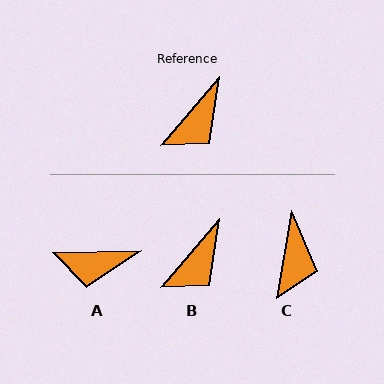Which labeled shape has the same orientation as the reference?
B.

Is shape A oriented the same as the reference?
No, it is off by about 48 degrees.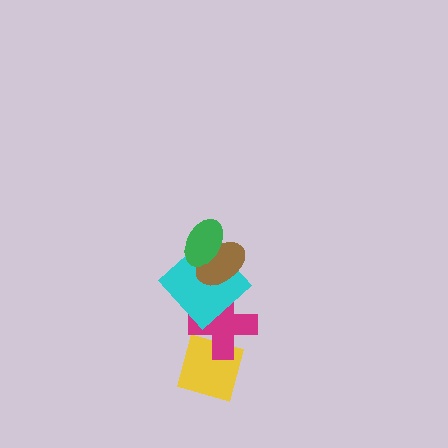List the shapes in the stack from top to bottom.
From top to bottom: the green ellipse, the brown ellipse, the cyan diamond, the magenta cross, the yellow diamond.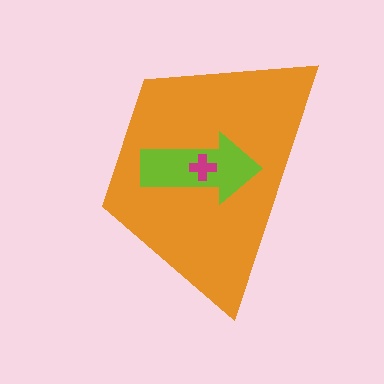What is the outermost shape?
The orange trapezoid.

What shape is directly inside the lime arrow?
The magenta cross.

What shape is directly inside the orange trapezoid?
The lime arrow.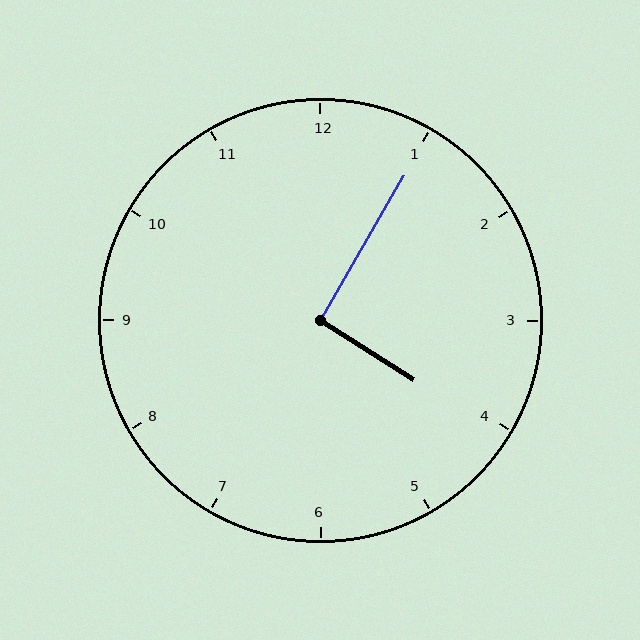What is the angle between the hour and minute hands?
Approximately 92 degrees.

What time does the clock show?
4:05.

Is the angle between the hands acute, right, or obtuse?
It is right.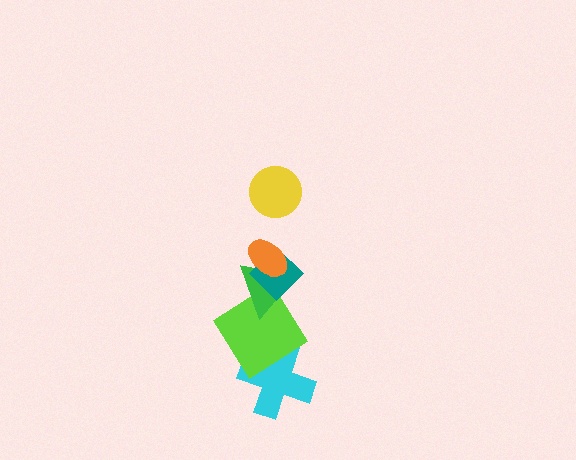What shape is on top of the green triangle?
The teal diamond is on top of the green triangle.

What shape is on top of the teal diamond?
The orange ellipse is on top of the teal diamond.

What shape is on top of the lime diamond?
The green triangle is on top of the lime diamond.